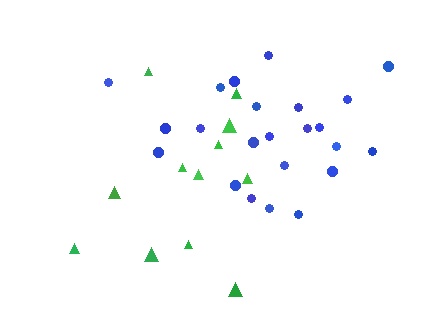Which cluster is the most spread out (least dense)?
Green.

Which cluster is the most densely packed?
Blue.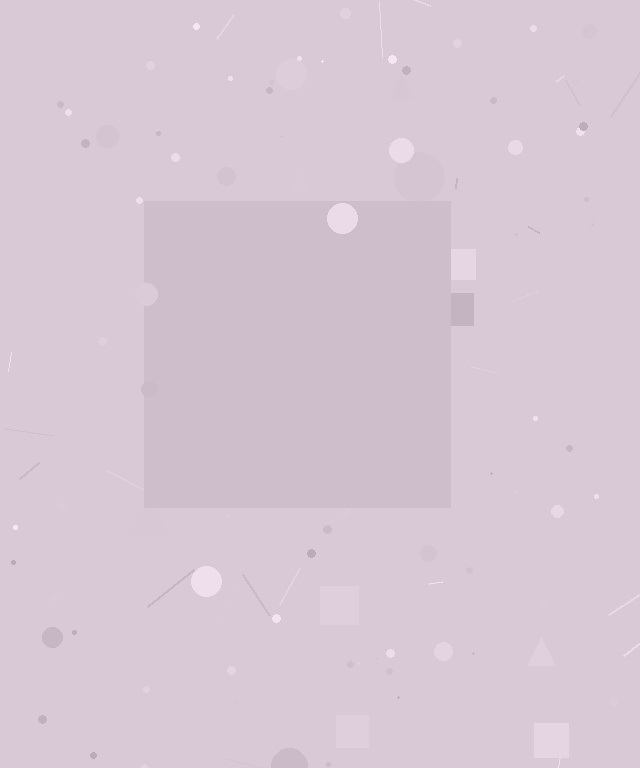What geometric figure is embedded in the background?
A square is embedded in the background.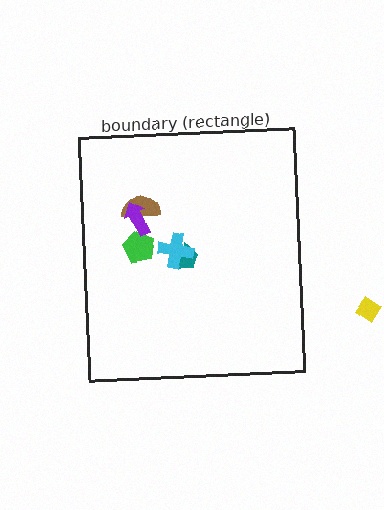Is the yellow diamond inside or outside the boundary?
Outside.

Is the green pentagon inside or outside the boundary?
Inside.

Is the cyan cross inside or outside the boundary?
Inside.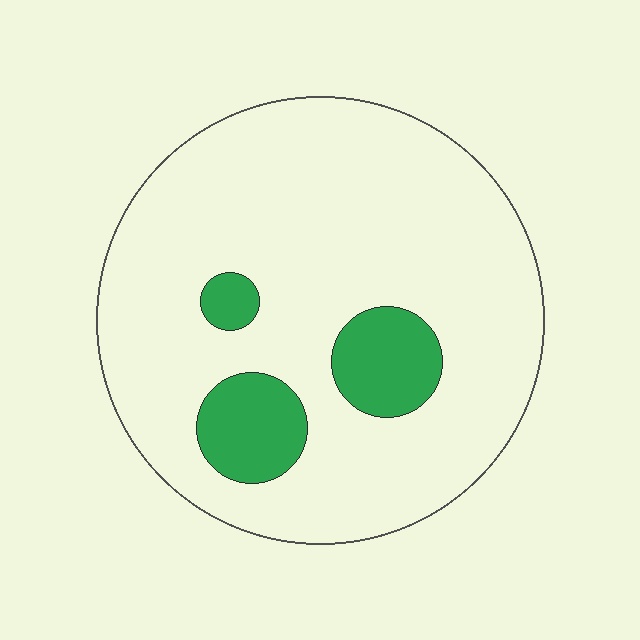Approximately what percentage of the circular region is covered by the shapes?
Approximately 15%.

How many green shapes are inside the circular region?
3.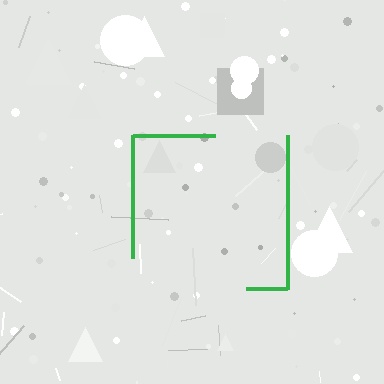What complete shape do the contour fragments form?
The contour fragments form a square.